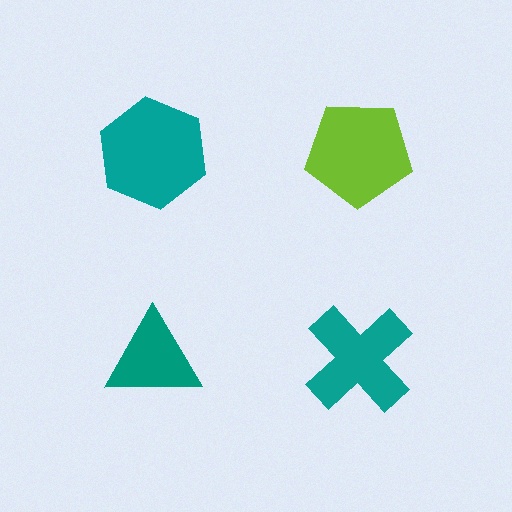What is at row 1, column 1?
A teal hexagon.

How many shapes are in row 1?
2 shapes.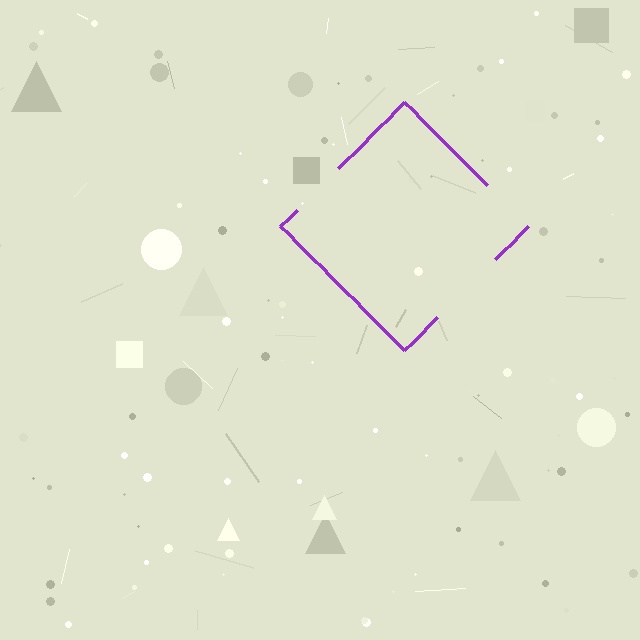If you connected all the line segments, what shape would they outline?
They would outline a diamond.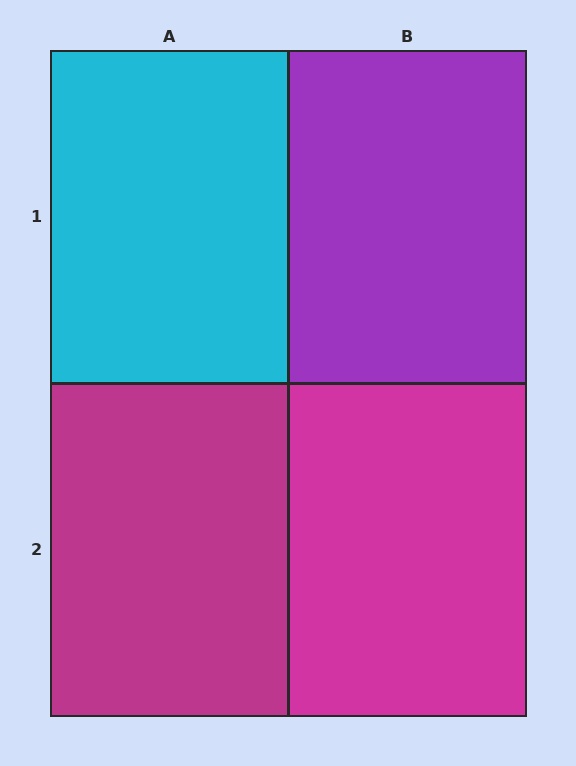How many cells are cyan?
1 cell is cyan.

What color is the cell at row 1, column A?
Cyan.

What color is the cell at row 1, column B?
Purple.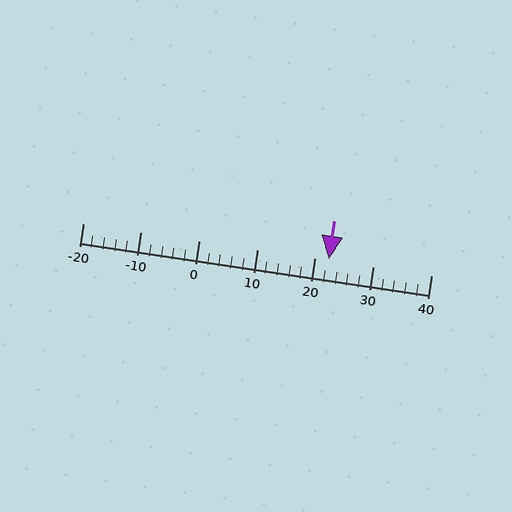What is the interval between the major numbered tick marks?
The major tick marks are spaced 10 units apart.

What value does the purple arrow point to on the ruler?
The purple arrow points to approximately 22.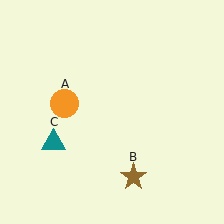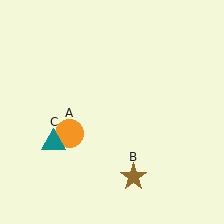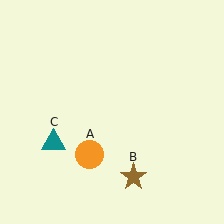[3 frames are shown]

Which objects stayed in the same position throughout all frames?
Brown star (object B) and teal triangle (object C) remained stationary.